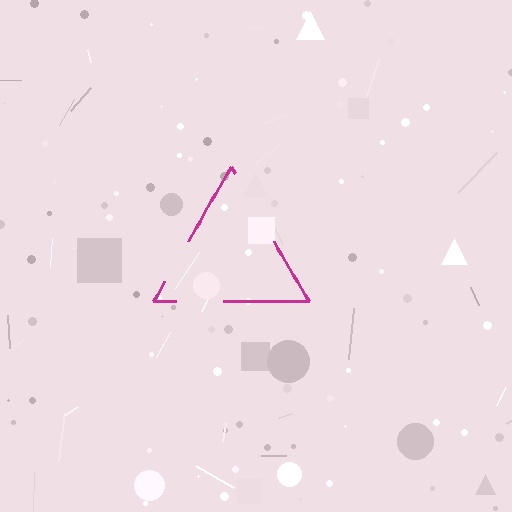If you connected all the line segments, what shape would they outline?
They would outline a triangle.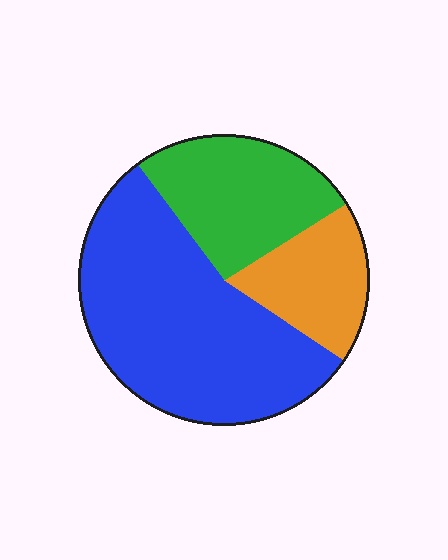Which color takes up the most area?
Blue, at roughly 55%.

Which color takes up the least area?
Orange, at roughly 20%.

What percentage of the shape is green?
Green takes up between a quarter and a half of the shape.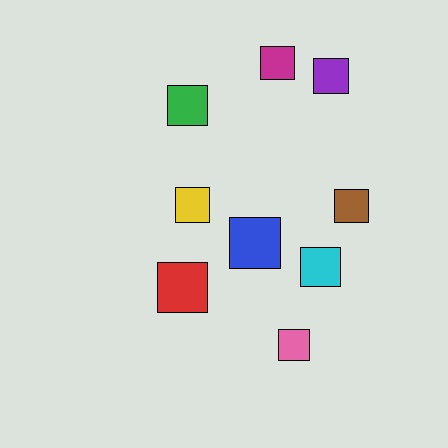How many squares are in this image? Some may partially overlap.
There are 9 squares.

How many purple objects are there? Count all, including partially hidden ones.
There is 1 purple object.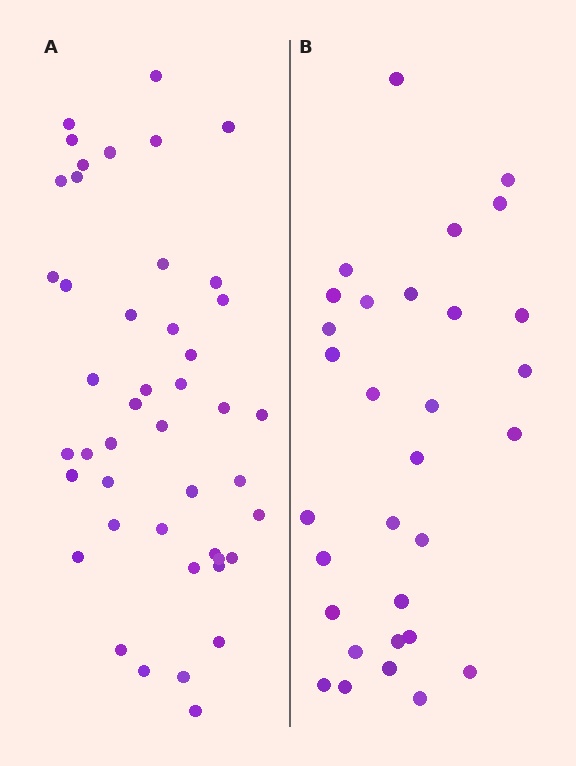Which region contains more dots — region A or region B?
Region A (the left region) has more dots.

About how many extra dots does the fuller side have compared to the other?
Region A has approximately 15 more dots than region B.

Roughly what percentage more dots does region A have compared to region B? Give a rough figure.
About 45% more.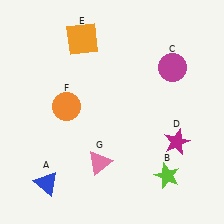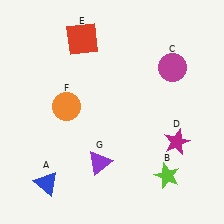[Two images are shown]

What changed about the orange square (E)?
In Image 1, E is orange. In Image 2, it changed to red.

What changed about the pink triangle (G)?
In Image 1, G is pink. In Image 2, it changed to purple.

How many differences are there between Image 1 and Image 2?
There are 2 differences between the two images.